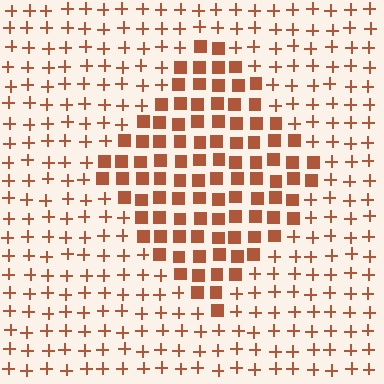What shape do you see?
I see a diamond.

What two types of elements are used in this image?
The image uses squares inside the diamond region and plus signs outside it.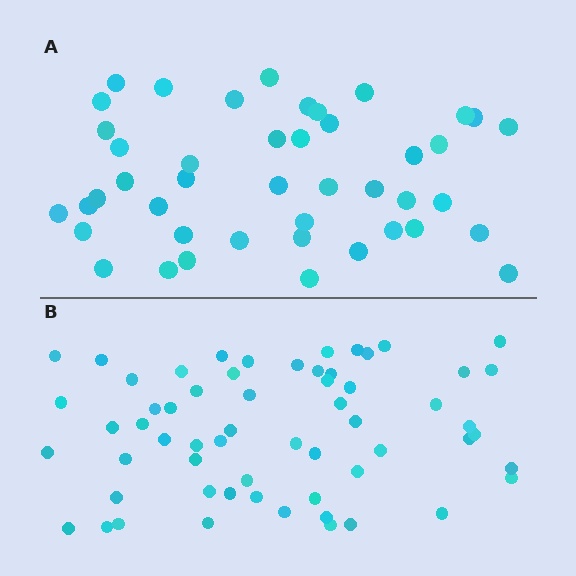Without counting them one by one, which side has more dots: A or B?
Region B (the bottom region) has more dots.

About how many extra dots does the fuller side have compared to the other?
Region B has approximately 15 more dots than region A.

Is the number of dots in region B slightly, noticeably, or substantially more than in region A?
Region B has noticeably more, but not dramatically so. The ratio is roughly 1.4 to 1.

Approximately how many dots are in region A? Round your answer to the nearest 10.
About 40 dots. (The exact count is 44, which rounds to 40.)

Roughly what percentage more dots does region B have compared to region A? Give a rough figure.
About 35% more.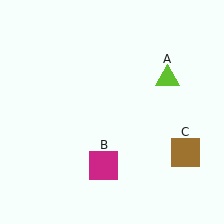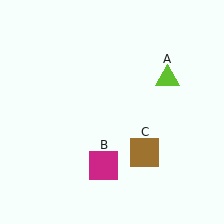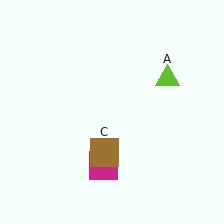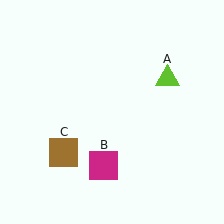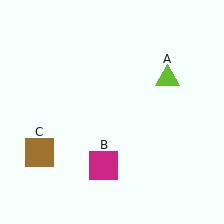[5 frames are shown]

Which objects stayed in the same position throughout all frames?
Lime triangle (object A) and magenta square (object B) remained stationary.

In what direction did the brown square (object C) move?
The brown square (object C) moved left.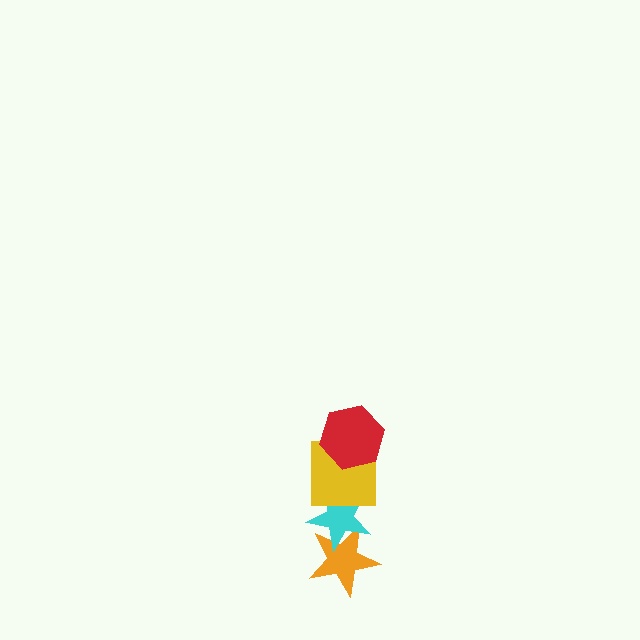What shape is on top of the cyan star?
The yellow square is on top of the cyan star.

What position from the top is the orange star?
The orange star is 4th from the top.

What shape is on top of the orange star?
The cyan star is on top of the orange star.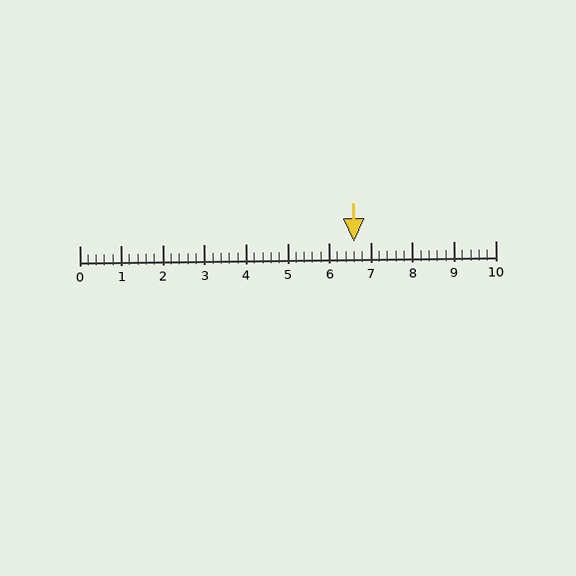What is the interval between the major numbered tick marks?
The major tick marks are spaced 1 units apart.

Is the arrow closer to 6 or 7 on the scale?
The arrow is closer to 7.